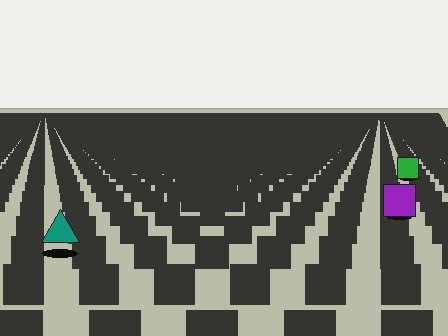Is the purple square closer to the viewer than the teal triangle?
No. The teal triangle is closer — you can tell from the texture gradient: the ground texture is coarser near it.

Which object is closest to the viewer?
The teal triangle is closest. The texture marks near it are larger and more spread out.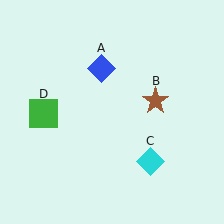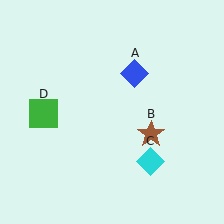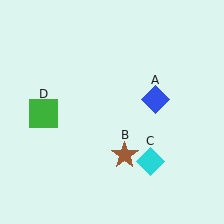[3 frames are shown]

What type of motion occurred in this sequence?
The blue diamond (object A), brown star (object B) rotated clockwise around the center of the scene.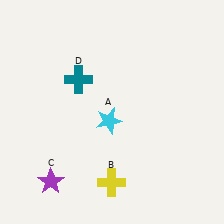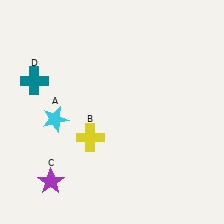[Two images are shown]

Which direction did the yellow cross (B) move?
The yellow cross (B) moved up.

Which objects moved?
The objects that moved are: the cyan star (A), the yellow cross (B), the teal cross (D).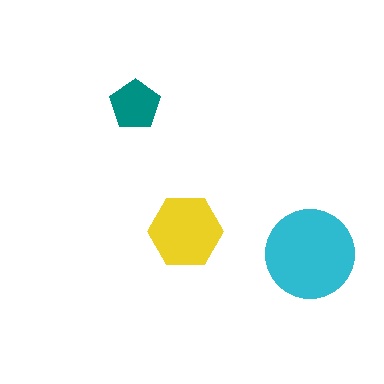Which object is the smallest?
The teal pentagon.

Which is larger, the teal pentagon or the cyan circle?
The cyan circle.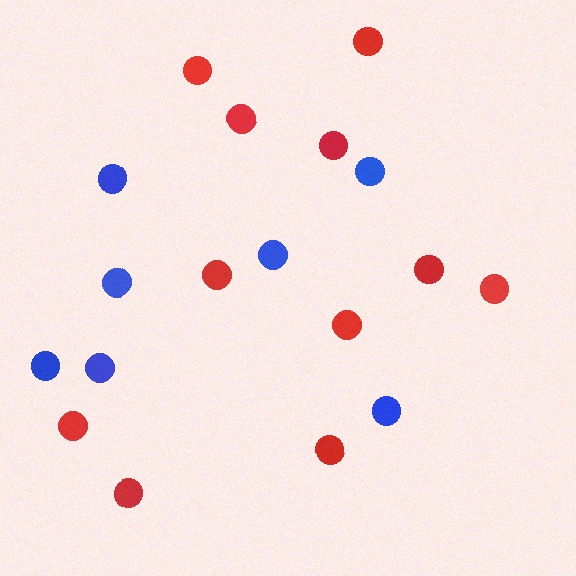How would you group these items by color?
There are 2 groups: one group of blue circles (7) and one group of red circles (11).